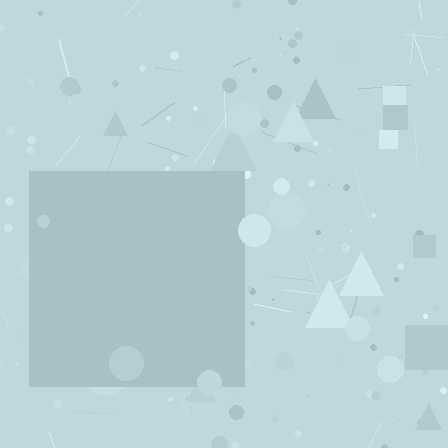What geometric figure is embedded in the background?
A square is embedded in the background.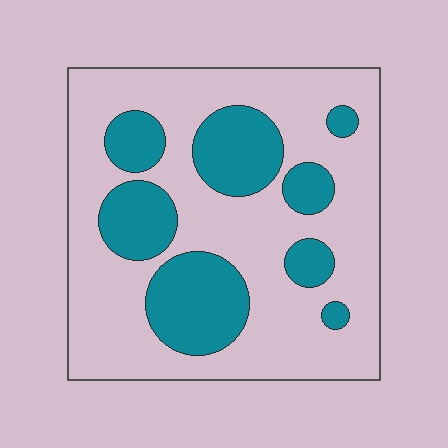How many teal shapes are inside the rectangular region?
8.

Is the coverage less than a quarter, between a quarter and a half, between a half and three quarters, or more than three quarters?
Between a quarter and a half.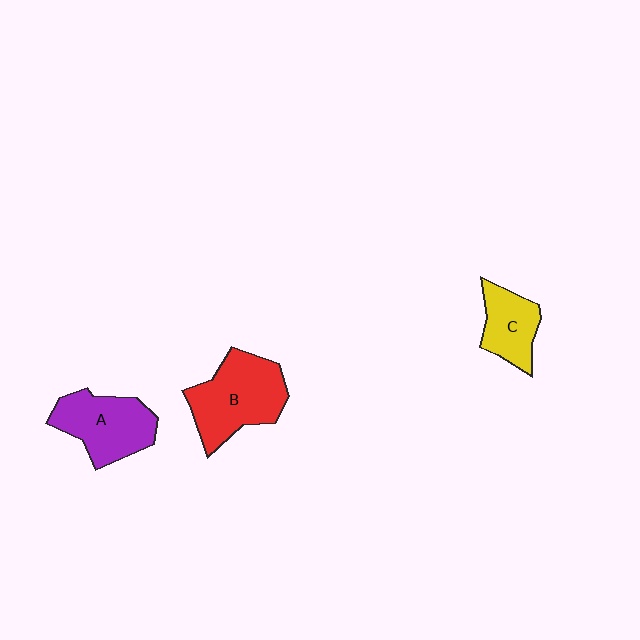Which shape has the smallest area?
Shape C (yellow).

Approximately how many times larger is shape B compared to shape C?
Approximately 1.7 times.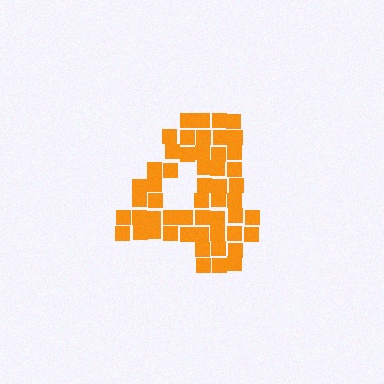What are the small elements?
The small elements are squares.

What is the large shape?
The large shape is the digit 4.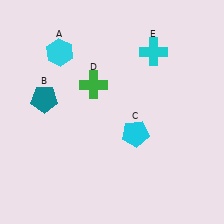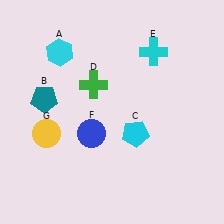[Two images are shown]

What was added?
A blue circle (F), a yellow circle (G) were added in Image 2.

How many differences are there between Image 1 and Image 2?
There are 2 differences between the two images.